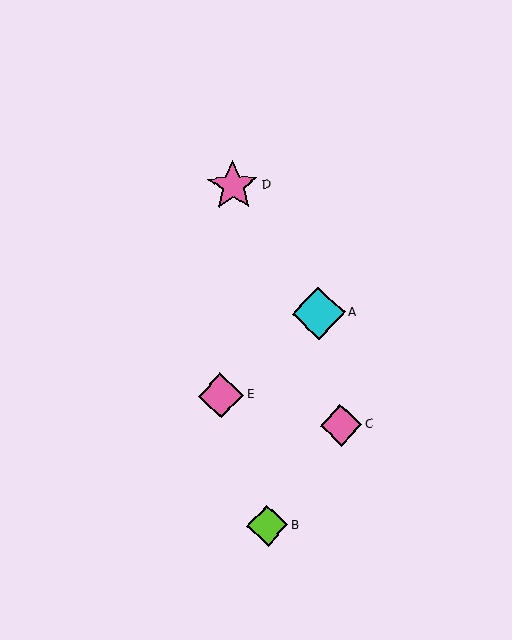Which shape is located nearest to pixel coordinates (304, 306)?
The cyan diamond (labeled A) at (318, 313) is nearest to that location.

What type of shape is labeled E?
Shape E is a pink diamond.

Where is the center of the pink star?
The center of the pink star is at (233, 186).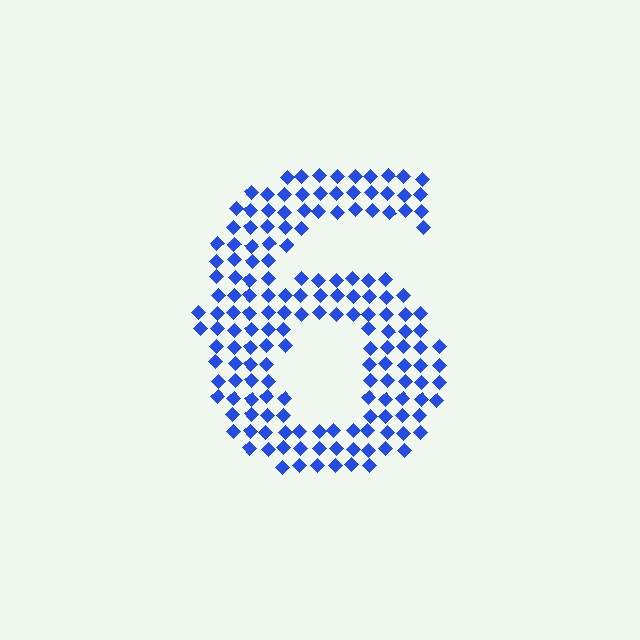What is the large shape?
The large shape is the digit 6.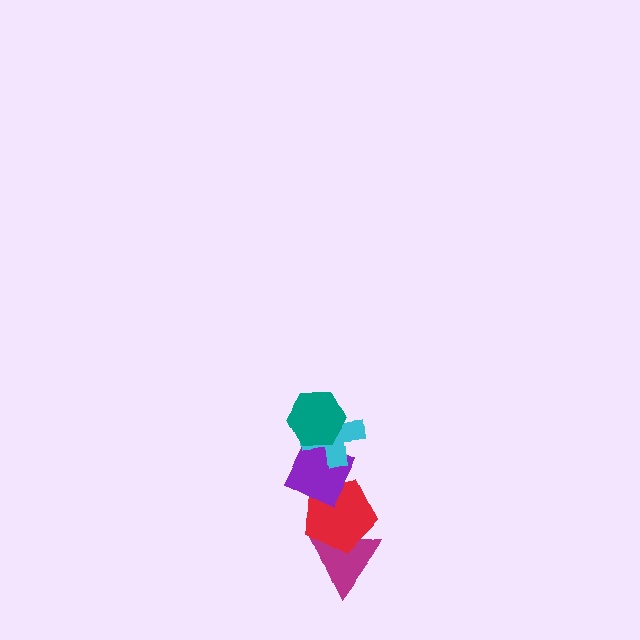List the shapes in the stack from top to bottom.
From top to bottom: the teal hexagon, the cyan cross, the purple diamond, the red pentagon, the magenta triangle.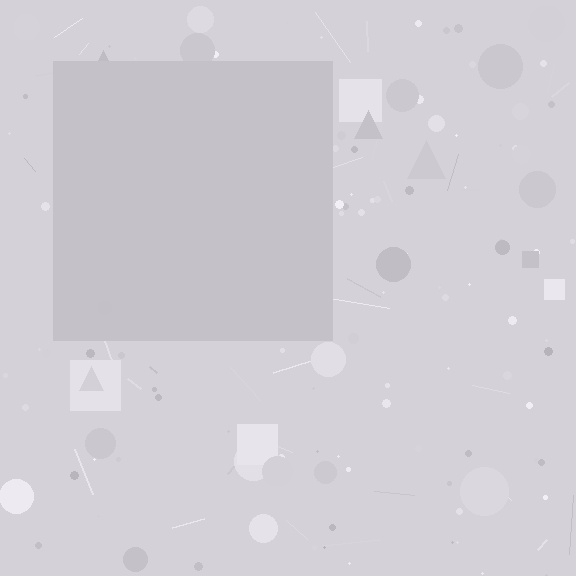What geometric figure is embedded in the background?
A square is embedded in the background.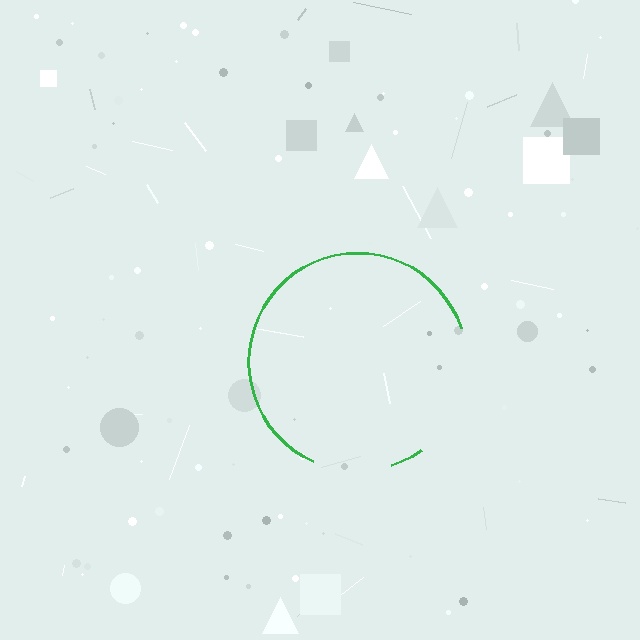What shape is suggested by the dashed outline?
The dashed outline suggests a circle.